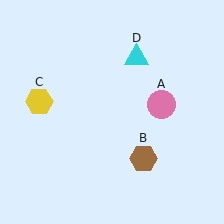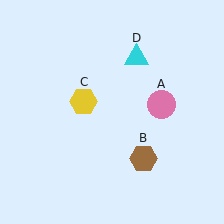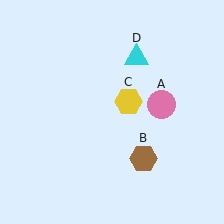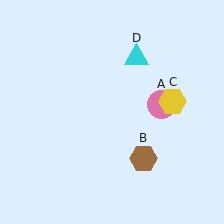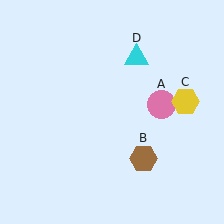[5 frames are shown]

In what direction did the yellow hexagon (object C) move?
The yellow hexagon (object C) moved right.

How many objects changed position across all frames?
1 object changed position: yellow hexagon (object C).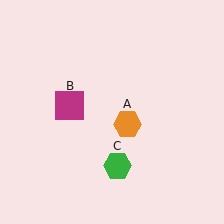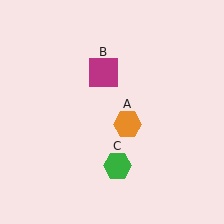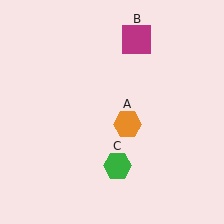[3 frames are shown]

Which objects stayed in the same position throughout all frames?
Orange hexagon (object A) and green hexagon (object C) remained stationary.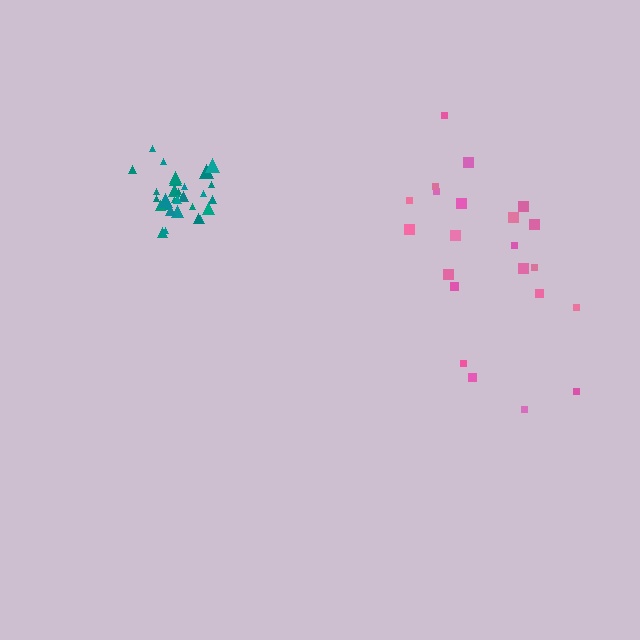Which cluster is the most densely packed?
Teal.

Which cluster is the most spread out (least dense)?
Pink.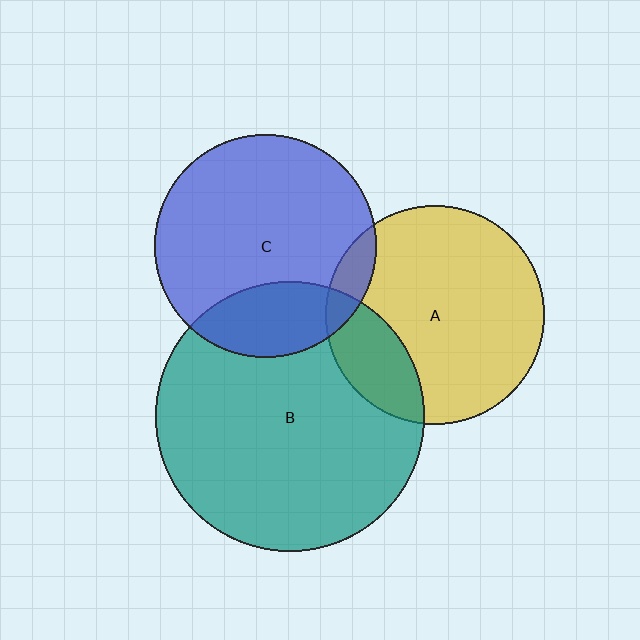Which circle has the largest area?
Circle B (teal).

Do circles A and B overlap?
Yes.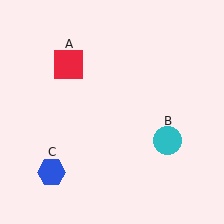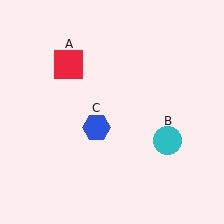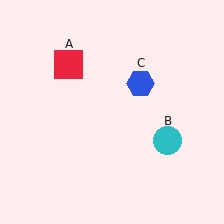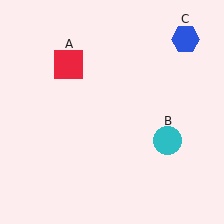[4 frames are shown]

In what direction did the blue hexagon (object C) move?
The blue hexagon (object C) moved up and to the right.